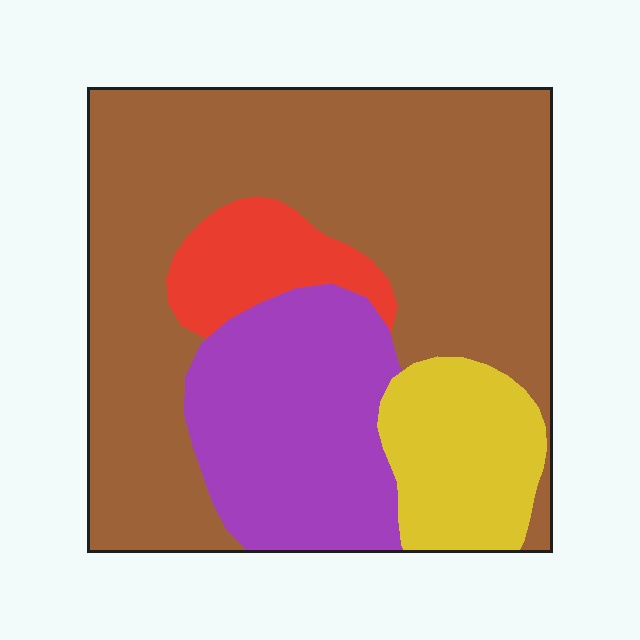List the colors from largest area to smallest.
From largest to smallest: brown, purple, yellow, red.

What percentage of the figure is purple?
Purple takes up less than a quarter of the figure.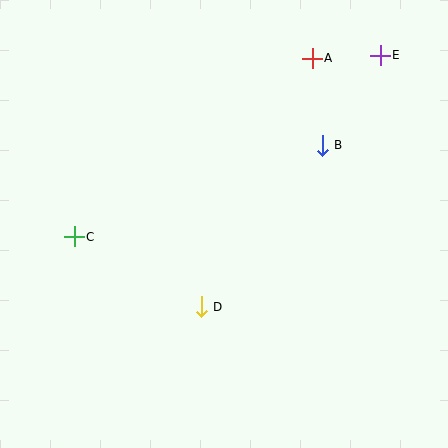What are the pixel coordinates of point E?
Point E is at (380, 55).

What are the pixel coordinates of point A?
Point A is at (312, 58).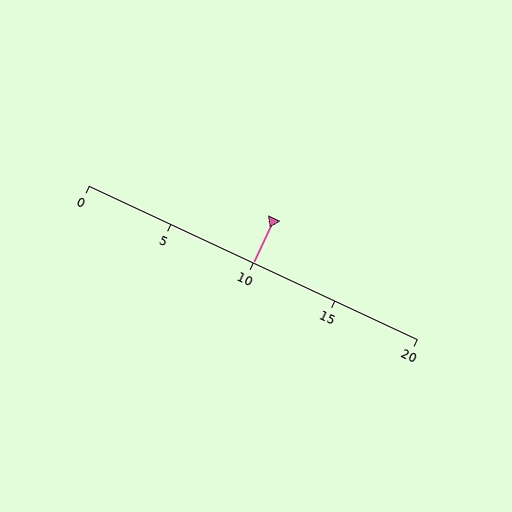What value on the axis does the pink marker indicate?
The marker indicates approximately 10.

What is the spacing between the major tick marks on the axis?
The major ticks are spaced 5 apart.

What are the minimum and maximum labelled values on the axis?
The axis runs from 0 to 20.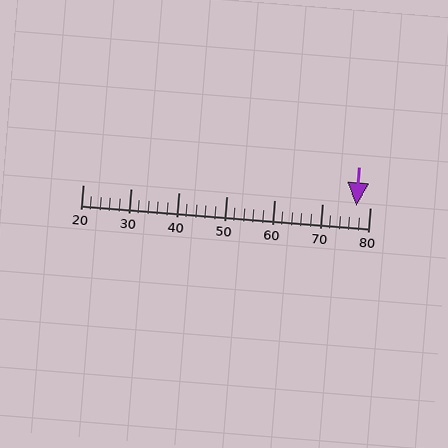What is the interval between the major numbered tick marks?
The major tick marks are spaced 10 units apart.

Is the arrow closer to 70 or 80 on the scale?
The arrow is closer to 80.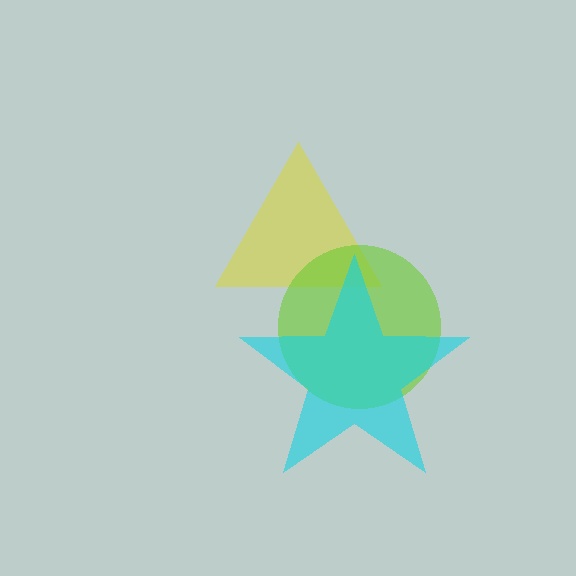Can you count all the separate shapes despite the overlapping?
Yes, there are 3 separate shapes.